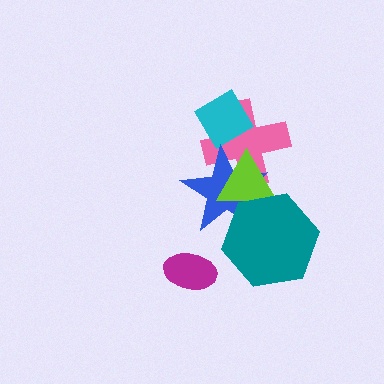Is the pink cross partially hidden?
Yes, it is partially covered by another shape.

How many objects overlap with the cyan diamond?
1 object overlaps with the cyan diamond.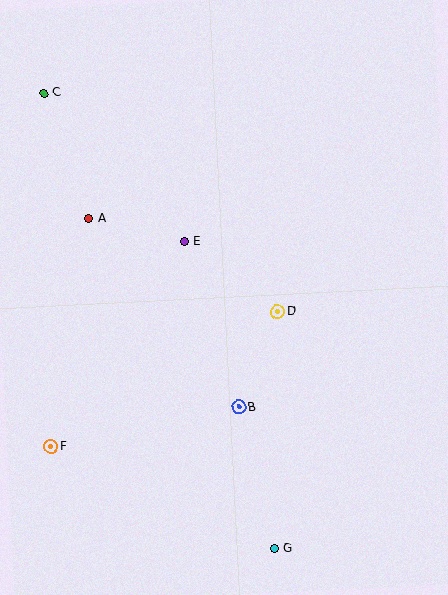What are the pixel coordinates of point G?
Point G is at (274, 548).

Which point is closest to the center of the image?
Point D at (278, 312) is closest to the center.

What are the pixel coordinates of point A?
Point A is at (89, 218).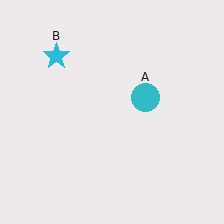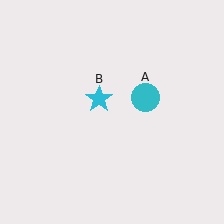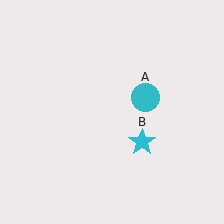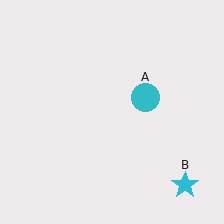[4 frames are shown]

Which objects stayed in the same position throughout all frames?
Cyan circle (object A) remained stationary.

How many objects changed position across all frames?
1 object changed position: cyan star (object B).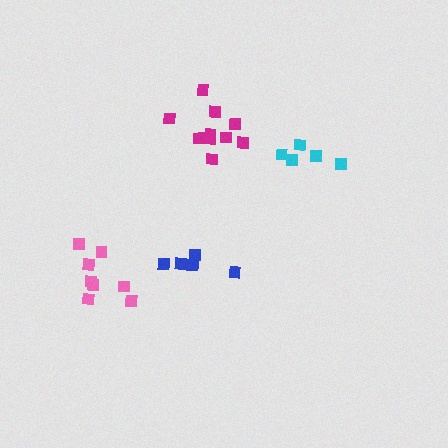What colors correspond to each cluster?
The clusters are colored: blue, magenta, pink, cyan.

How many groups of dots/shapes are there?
There are 4 groups.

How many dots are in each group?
Group 1: 5 dots, Group 2: 11 dots, Group 3: 8 dots, Group 4: 5 dots (29 total).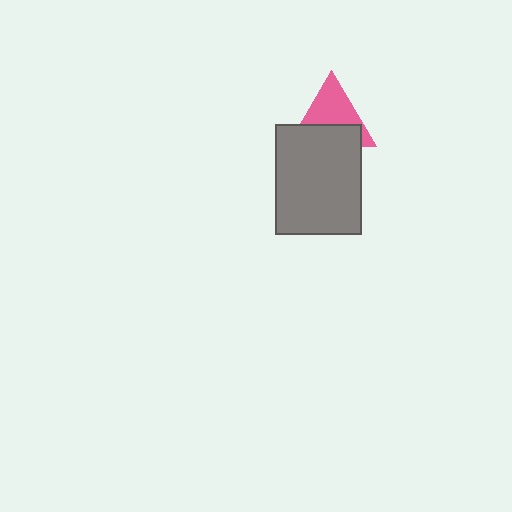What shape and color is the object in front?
The object in front is a gray rectangle.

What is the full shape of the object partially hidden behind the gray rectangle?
The partially hidden object is a pink triangle.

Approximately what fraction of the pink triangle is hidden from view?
Roughly 46% of the pink triangle is hidden behind the gray rectangle.